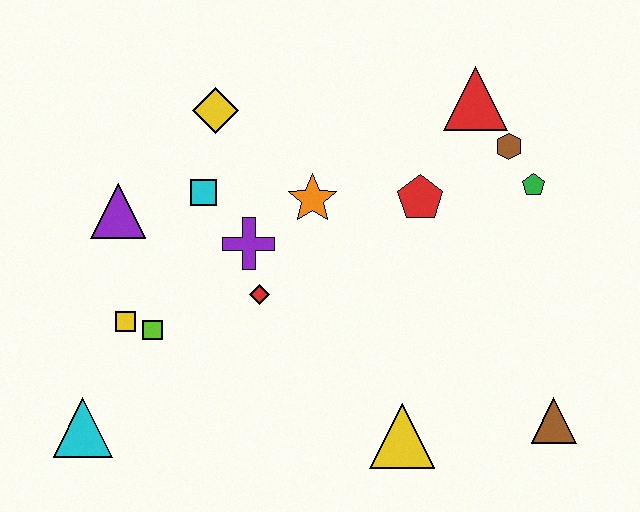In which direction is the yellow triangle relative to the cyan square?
The yellow triangle is below the cyan square.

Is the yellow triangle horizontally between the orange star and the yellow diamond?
No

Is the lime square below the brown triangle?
No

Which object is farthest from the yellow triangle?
The yellow diamond is farthest from the yellow triangle.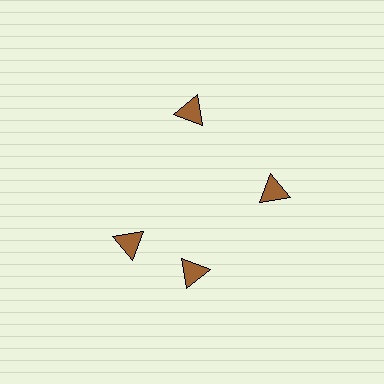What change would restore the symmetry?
The symmetry would be restored by rotating it back into even spacing with its neighbors so that all 4 triangles sit at equal angles and equal distance from the center.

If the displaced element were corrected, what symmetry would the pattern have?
It would have 4-fold rotational symmetry — the pattern would map onto itself every 90 degrees.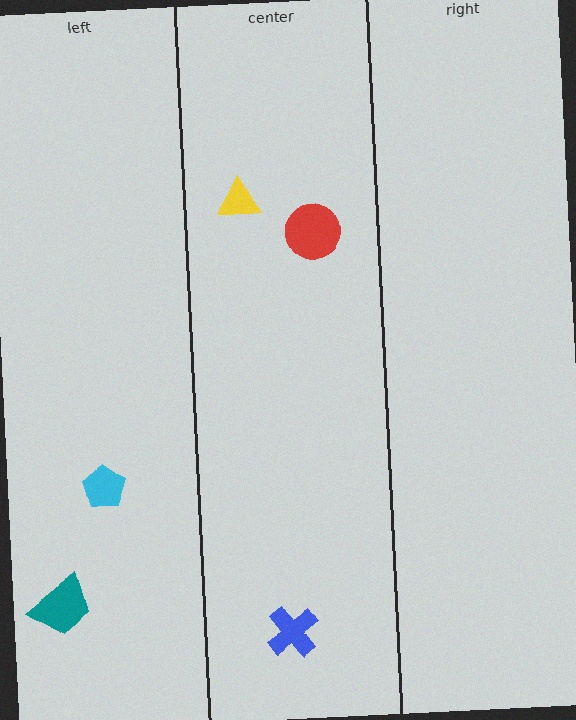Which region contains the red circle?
The center region.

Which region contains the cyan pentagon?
The left region.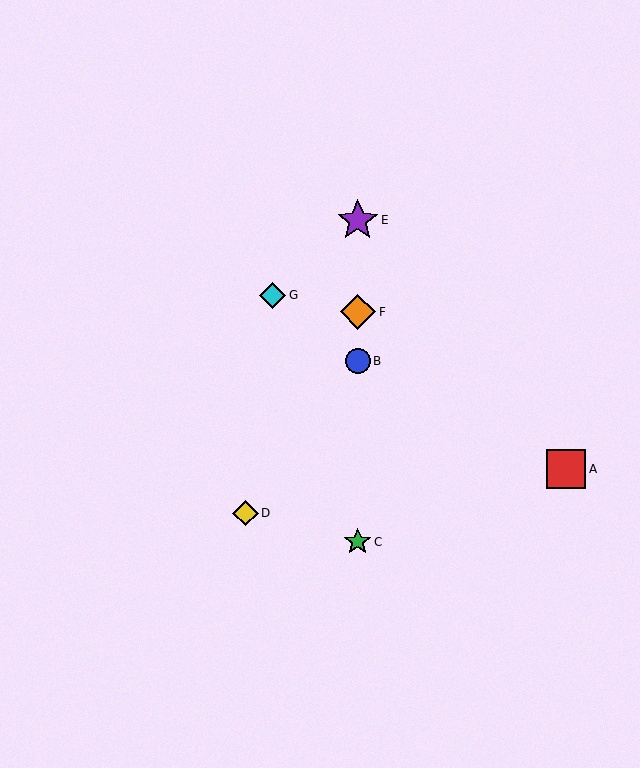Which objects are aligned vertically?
Objects B, C, E, F are aligned vertically.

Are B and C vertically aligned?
Yes, both are at x≈358.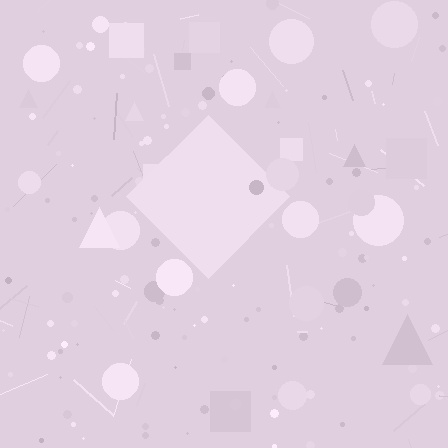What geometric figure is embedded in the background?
A diamond is embedded in the background.